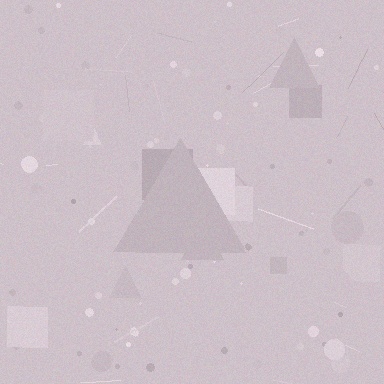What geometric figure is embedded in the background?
A triangle is embedded in the background.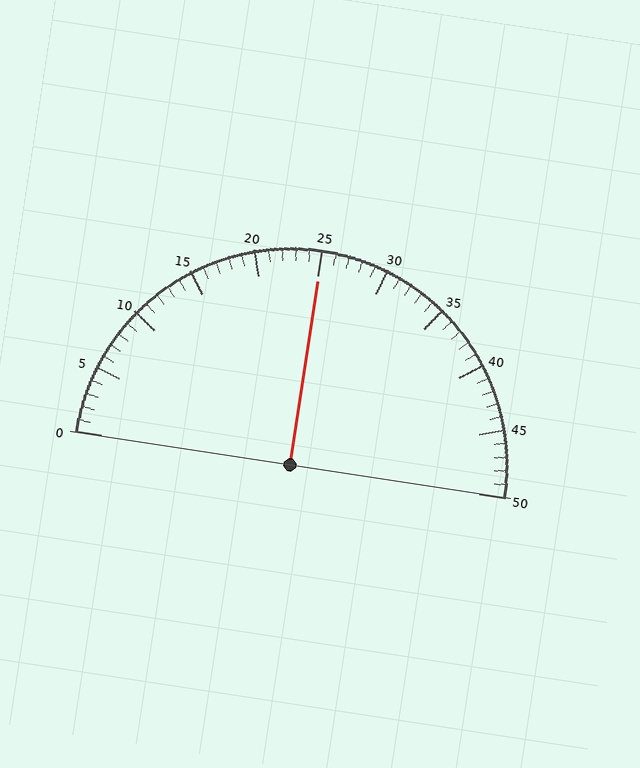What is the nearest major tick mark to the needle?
The nearest major tick mark is 25.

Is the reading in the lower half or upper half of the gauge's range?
The reading is in the upper half of the range (0 to 50).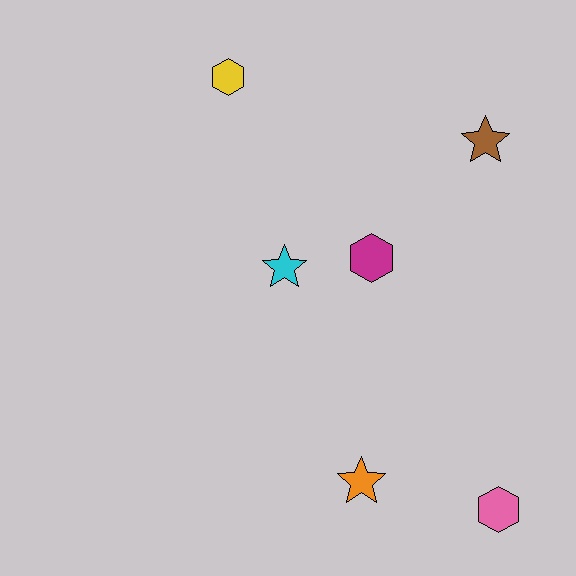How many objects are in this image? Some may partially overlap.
There are 6 objects.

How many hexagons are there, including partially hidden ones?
There are 3 hexagons.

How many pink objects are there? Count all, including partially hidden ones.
There is 1 pink object.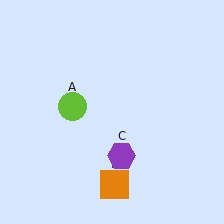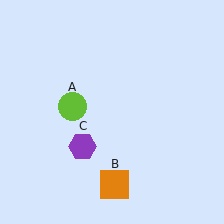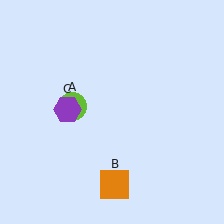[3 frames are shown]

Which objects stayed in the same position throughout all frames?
Lime circle (object A) and orange square (object B) remained stationary.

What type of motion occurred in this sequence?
The purple hexagon (object C) rotated clockwise around the center of the scene.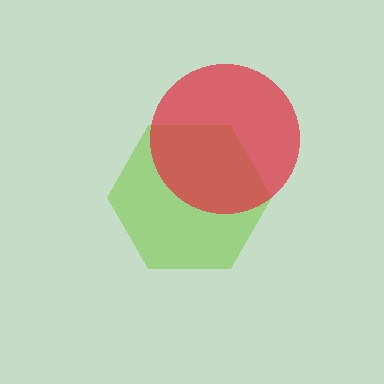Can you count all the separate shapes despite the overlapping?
Yes, there are 2 separate shapes.